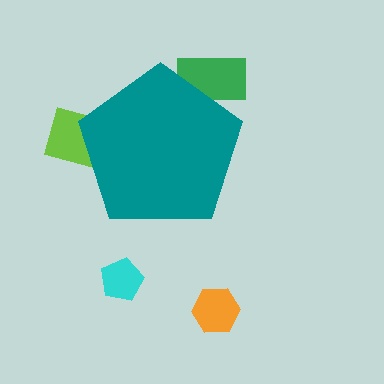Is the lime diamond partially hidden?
Yes, the lime diamond is partially hidden behind the teal pentagon.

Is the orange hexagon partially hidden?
No, the orange hexagon is fully visible.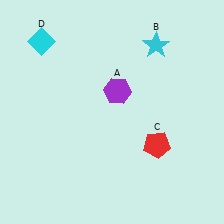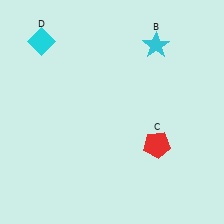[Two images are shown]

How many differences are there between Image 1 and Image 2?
There is 1 difference between the two images.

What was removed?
The purple hexagon (A) was removed in Image 2.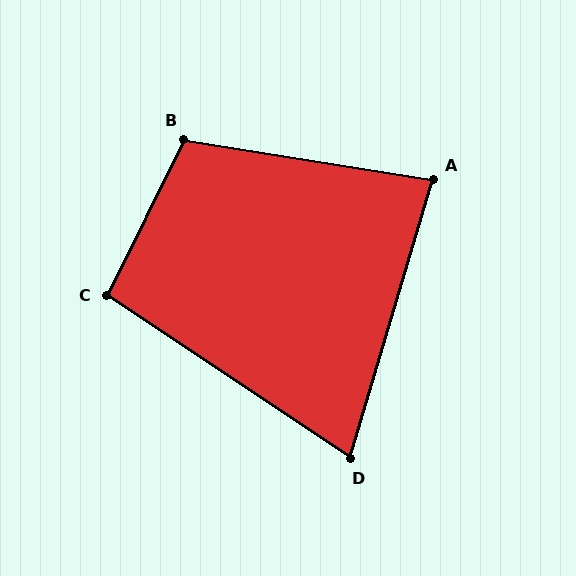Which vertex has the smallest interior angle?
D, at approximately 73 degrees.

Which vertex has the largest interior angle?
B, at approximately 107 degrees.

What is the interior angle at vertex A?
Approximately 83 degrees (acute).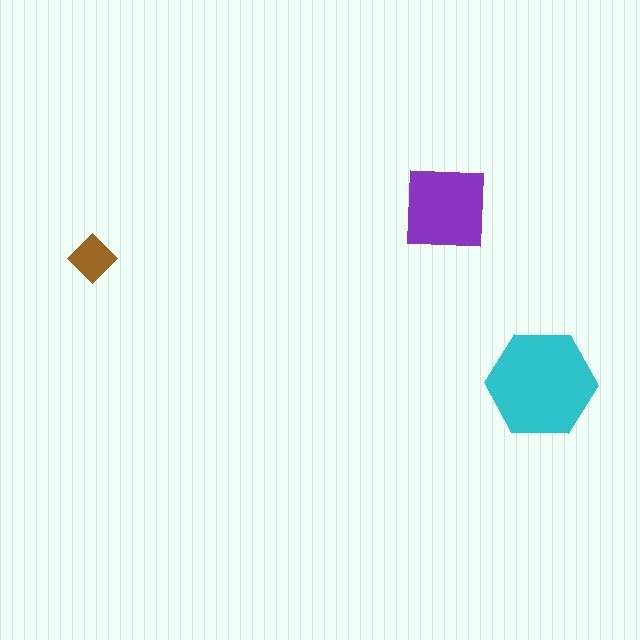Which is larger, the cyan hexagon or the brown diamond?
The cyan hexagon.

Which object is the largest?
The cyan hexagon.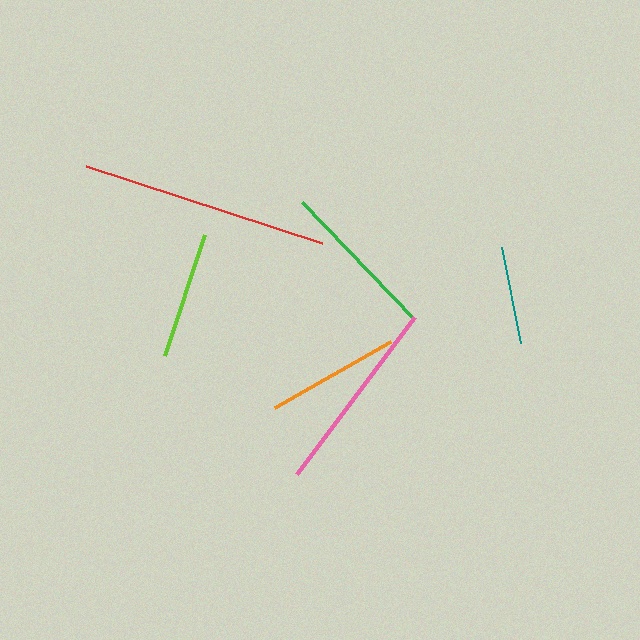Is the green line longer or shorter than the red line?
The red line is longer than the green line.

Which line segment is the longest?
The red line is the longest at approximately 248 pixels.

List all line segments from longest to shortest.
From longest to shortest: red, pink, green, orange, lime, teal.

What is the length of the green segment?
The green segment is approximately 161 pixels long.